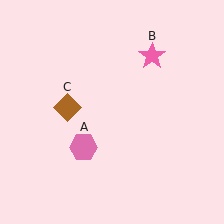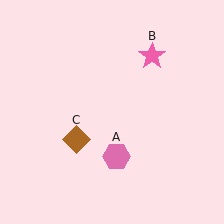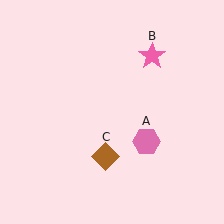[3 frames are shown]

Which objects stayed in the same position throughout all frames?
Pink star (object B) remained stationary.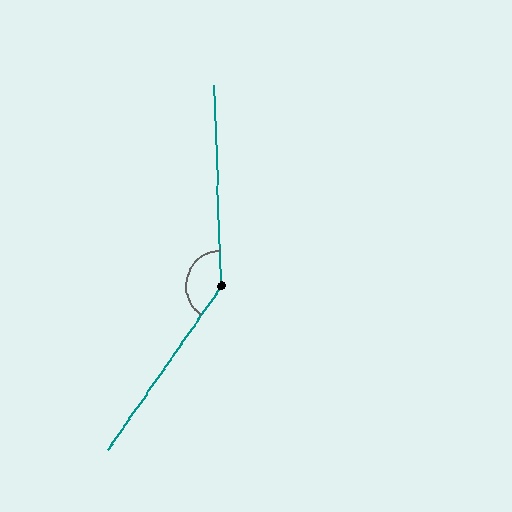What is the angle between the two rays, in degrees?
Approximately 144 degrees.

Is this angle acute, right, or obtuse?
It is obtuse.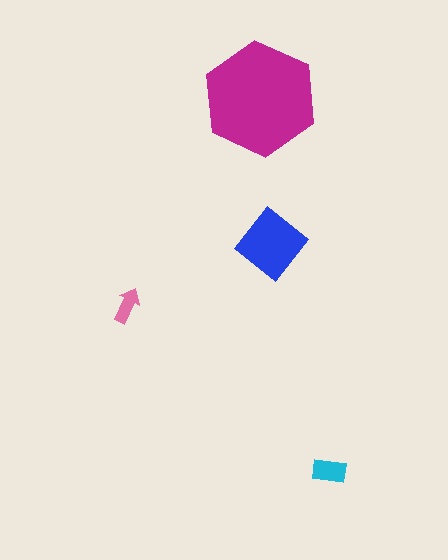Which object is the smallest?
The pink arrow.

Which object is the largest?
The magenta hexagon.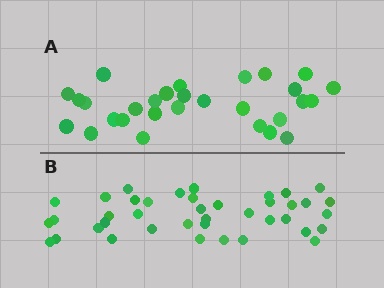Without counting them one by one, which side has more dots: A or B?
Region B (the bottom region) has more dots.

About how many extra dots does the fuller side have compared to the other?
Region B has roughly 12 or so more dots than region A.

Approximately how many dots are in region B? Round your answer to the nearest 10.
About 40 dots.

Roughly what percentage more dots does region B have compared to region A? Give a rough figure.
About 40% more.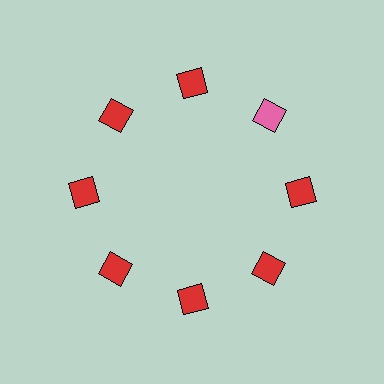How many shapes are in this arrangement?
There are 8 shapes arranged in a ring pattern.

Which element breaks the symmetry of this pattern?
The pink diamond at roughly the 2 o'clock position breaks the symmetry. All other shapes are red diamonds.